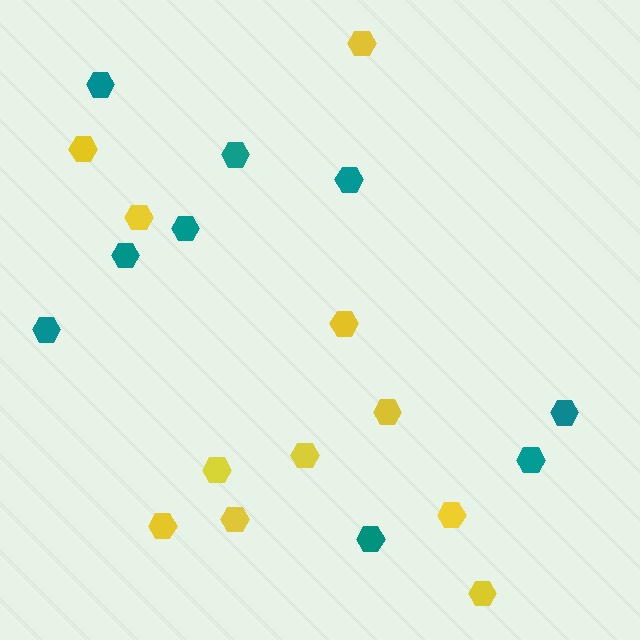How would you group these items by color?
There are 2 groups: one group of teal hexagons (9) and one group of yellow hexagons (11).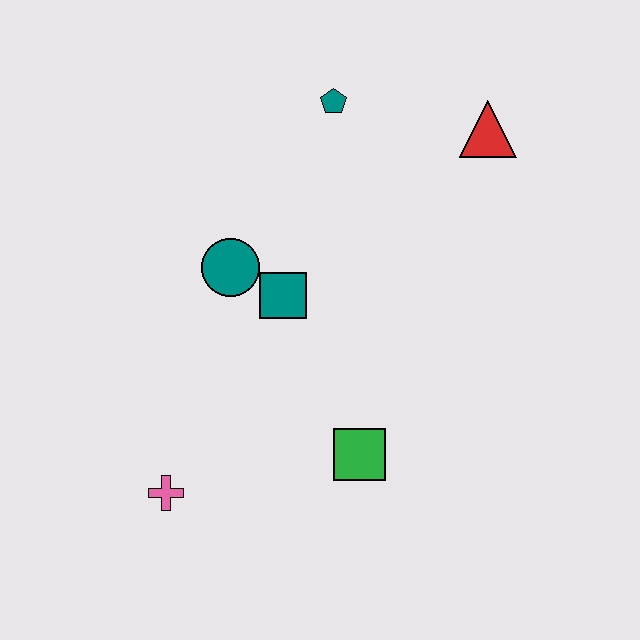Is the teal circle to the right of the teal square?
No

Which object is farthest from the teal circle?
The red triangle is farthest from the teal circle.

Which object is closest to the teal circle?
The teal square is closest to the teal circle.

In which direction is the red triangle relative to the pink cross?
The red triangle is above the pink cross.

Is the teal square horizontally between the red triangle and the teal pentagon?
No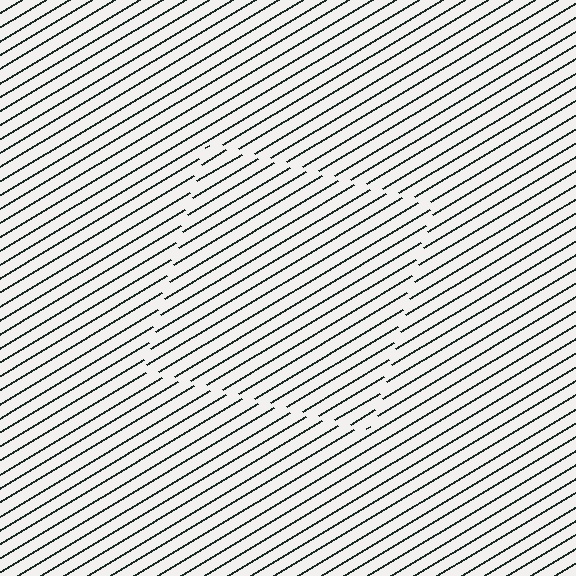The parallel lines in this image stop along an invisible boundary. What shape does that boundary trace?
An illusory square. The interior of the shape contains the same grating, shifted by half a period — the contour is defined by the phase discontinuity where line-ends from the inner and outer gratings abut.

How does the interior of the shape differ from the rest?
The interior of the shape contains the same grating, shifted by half a period — the contour is defined by the phase discontinuity where line-ends from the inner and outer gratings abut.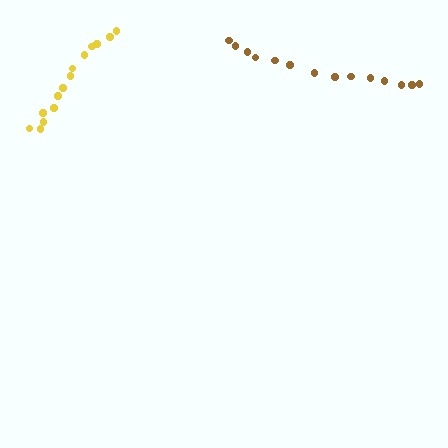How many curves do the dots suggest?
There are 2 distinct paths.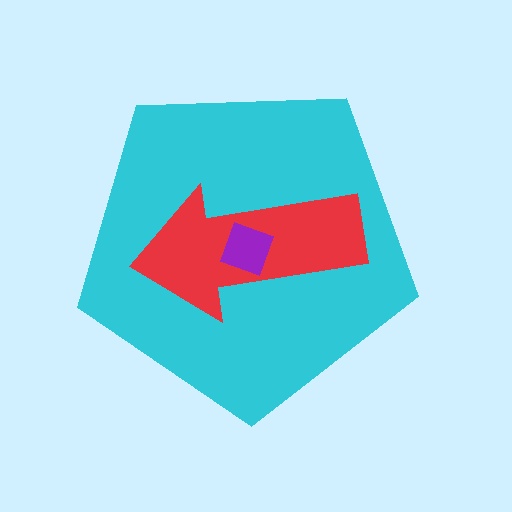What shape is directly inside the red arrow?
The purple diamond.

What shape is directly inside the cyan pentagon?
The red arrow.